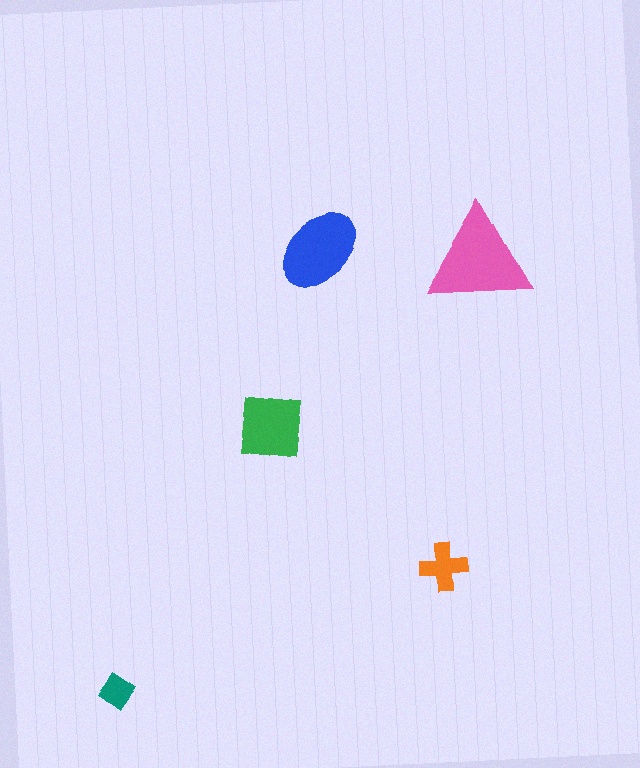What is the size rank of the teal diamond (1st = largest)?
5th.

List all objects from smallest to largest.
The teal diamond, the orange cross, the green square, the blue ellipse, the pink triangle.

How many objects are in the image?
There are 5 objects in the image.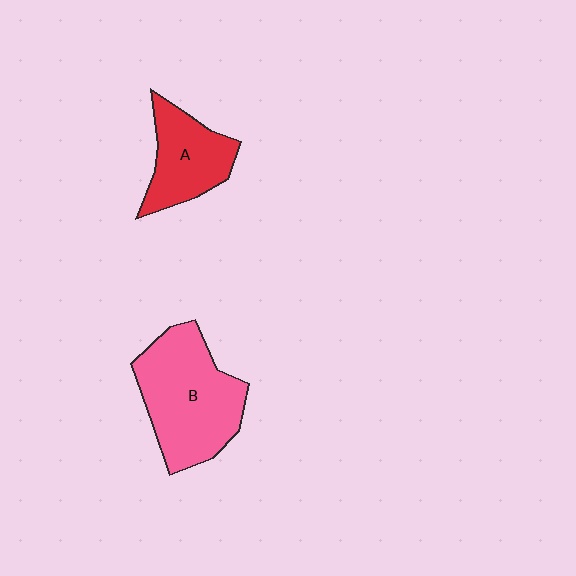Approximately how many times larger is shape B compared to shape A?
Approximately 1.6 times.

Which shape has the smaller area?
Shape A (red).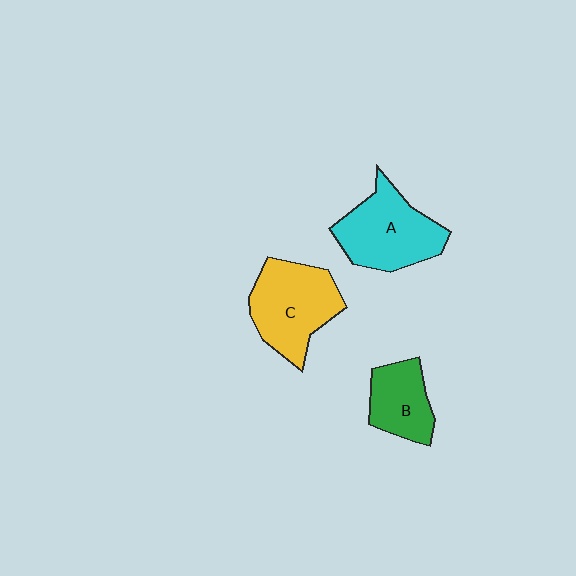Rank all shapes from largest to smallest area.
From largest to smallest: C (yellow), A (cyan), B (green).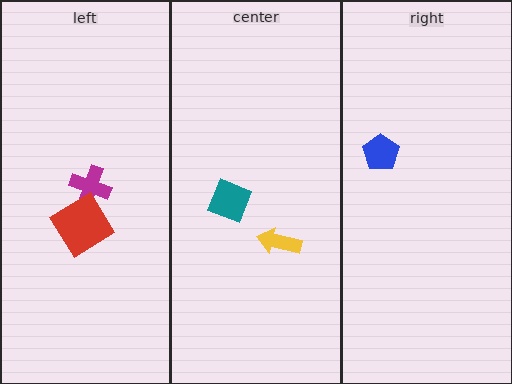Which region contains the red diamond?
The left region.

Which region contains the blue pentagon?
The right region.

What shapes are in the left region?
The magenta cross, the red diamond.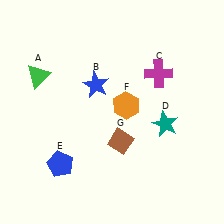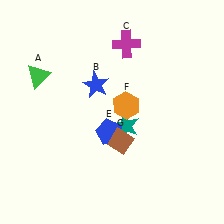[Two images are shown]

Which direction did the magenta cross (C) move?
The magenta cross (C) moved left.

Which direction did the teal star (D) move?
The teal star (D) moved left.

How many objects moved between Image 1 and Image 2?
3 objects moved between the two images.